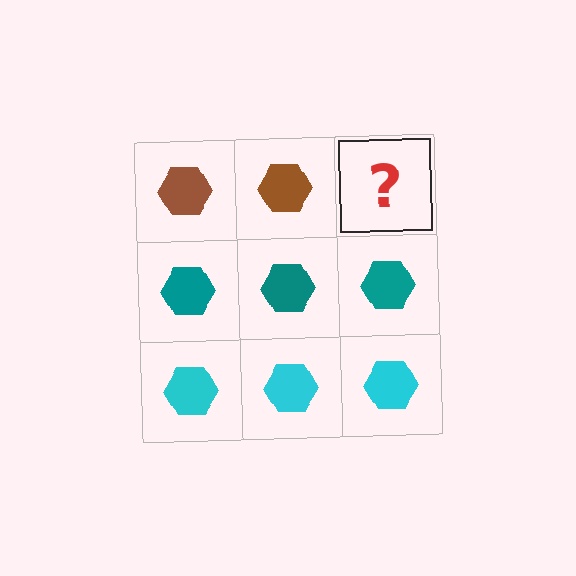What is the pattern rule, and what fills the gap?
The rule is that each row has a consistent color. The gap should be filled with a brown hexagon.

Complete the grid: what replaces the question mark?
The question mark should be replaced with a brown hexagon.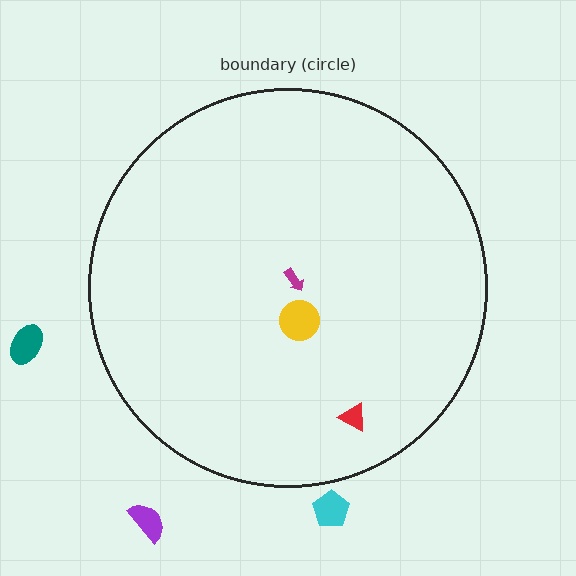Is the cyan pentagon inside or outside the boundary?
Outside.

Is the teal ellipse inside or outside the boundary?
Outside.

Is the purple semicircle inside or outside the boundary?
Outside.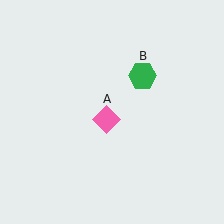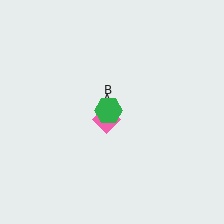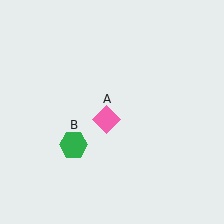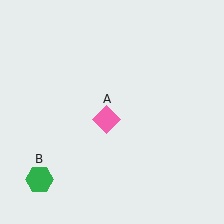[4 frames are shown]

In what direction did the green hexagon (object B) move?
The green hexagon (object B) moved down and to the left.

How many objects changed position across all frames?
1 object changed position: green hexagon (object B).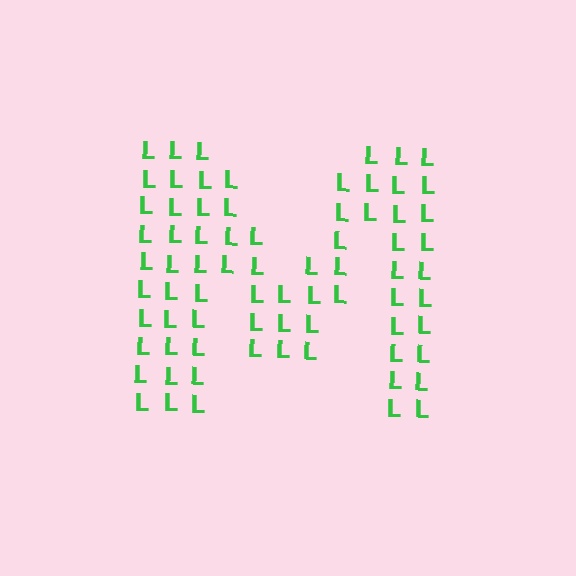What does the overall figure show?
The overall figure shows the letter M.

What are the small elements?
The small elements are letter L's.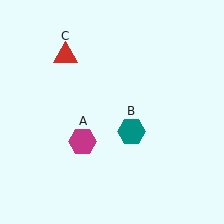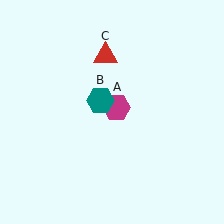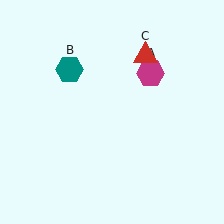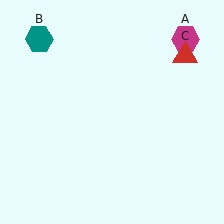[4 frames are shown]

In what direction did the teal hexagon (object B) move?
The teal hexagon (object B) moved up and to the left.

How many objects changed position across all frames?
3 objects changed position: magenta hexagon (object A), teal hexagon (object B), red triangle (object C).